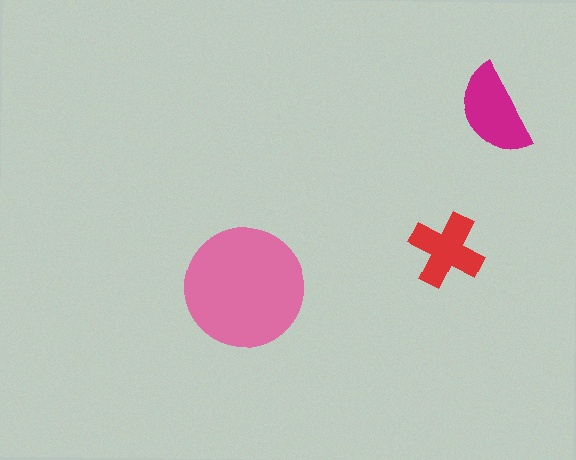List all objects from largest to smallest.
The pink circle, the magenta semicircle, the red cross.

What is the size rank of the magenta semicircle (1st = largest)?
2nd.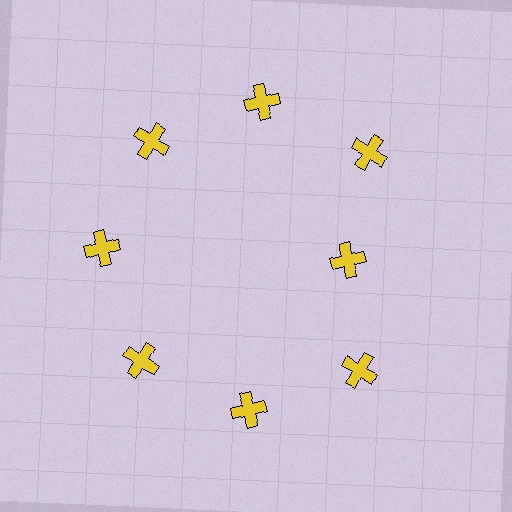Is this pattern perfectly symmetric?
No. The 8 yellow crosses are arranged in a ring, but one element near the 3 o'clock position is pulled inward toward the center, breaking the 8-fold rotational symmetry.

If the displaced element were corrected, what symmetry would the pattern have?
It would have 8-fold rotational symmetry — the pattern would map onto itself every 45 degrees.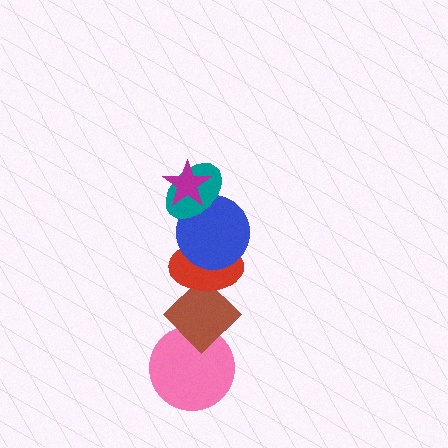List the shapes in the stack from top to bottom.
From top to bottom: the magenta star, the teal ellipse, the blue circle, the red ellipse, the brown diamond, the pink circle.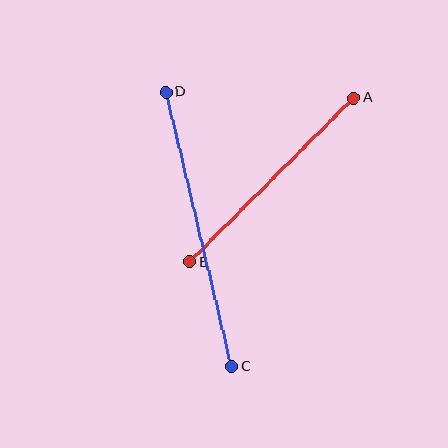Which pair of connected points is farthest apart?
Points C and D are farthest apart.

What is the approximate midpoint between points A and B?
The midpoint is at approximately (272, 180) pixels.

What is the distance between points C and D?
The distance is approximately 282 pixels.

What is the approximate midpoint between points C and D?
The midpoint is at approximately (199, 229) pixels.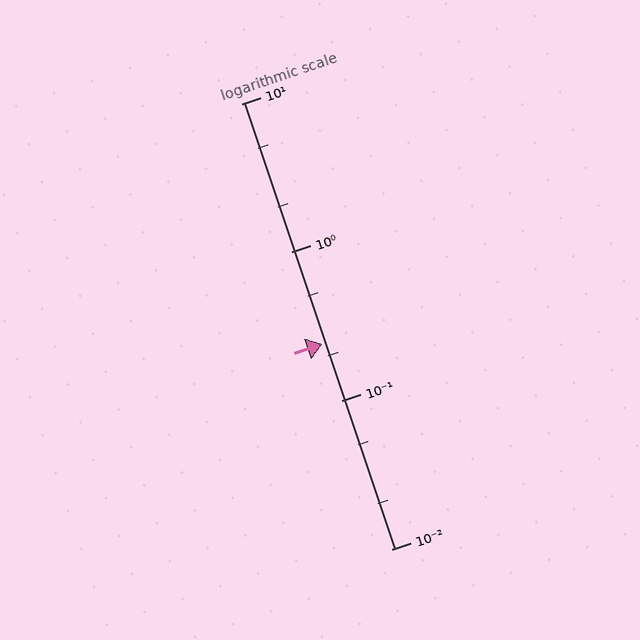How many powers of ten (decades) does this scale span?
The scale spans 3 decades, from 0.01 to 10.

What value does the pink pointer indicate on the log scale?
The pointer indicates approximately 0.24.